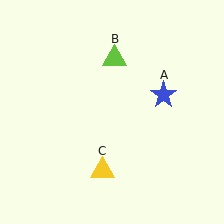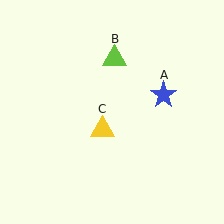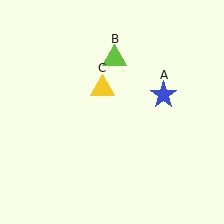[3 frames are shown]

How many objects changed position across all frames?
1 object changed position: yellow triangle (object C).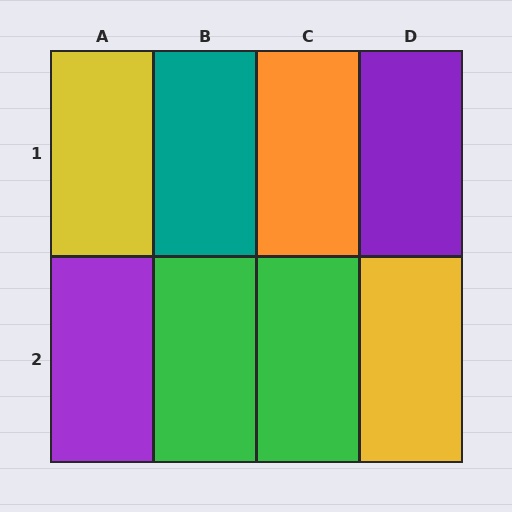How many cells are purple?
2 cells are purple.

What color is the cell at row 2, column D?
Yellow.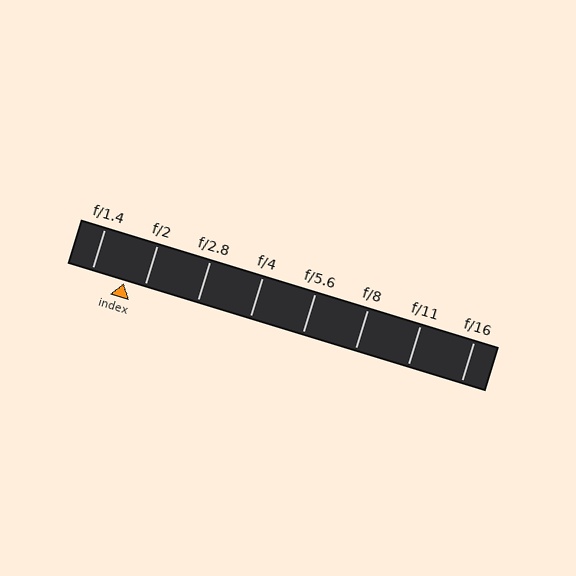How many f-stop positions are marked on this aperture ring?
There are 8 f-stop positions marked.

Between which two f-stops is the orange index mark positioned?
The index mark is between f/1.4 and f/2.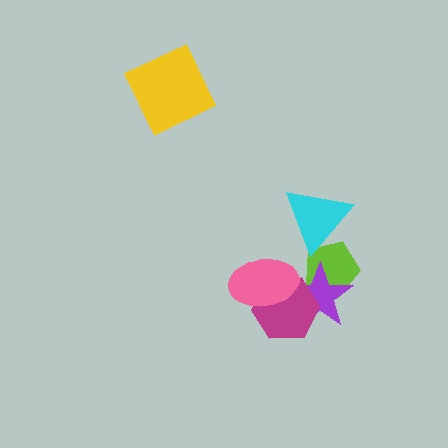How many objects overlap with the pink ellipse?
2 objects overlap with the pink ellipse.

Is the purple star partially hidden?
Yes, it is partially covered by another shape.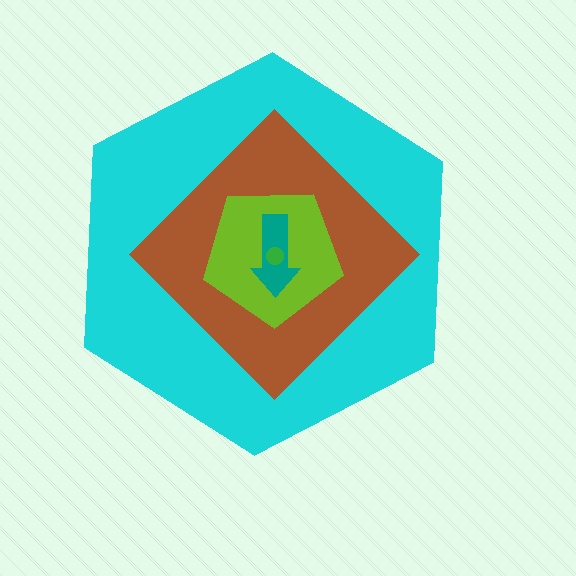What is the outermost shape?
The cyan hexagon.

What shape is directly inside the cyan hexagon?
The brown diamond.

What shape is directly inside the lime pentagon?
The teal arrow.